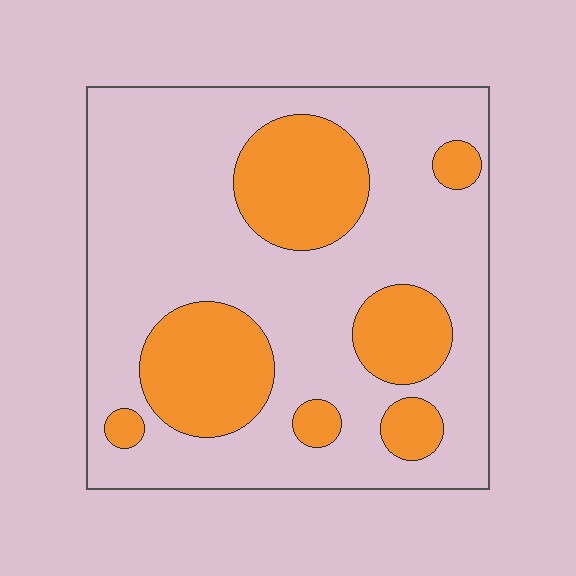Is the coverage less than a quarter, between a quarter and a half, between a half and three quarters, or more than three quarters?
Between a quarter and a half.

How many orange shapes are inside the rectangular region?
7.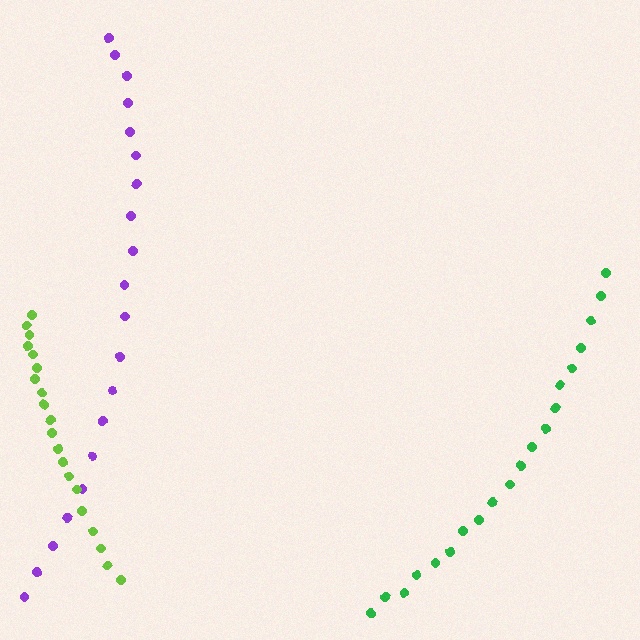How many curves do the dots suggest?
There are 3 distinct paths.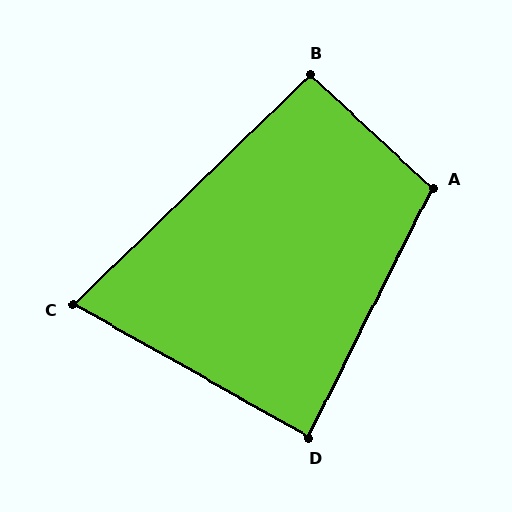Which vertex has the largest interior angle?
A, at approximately 106 degrees.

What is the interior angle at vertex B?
Approximately 93 degrees (approximately right).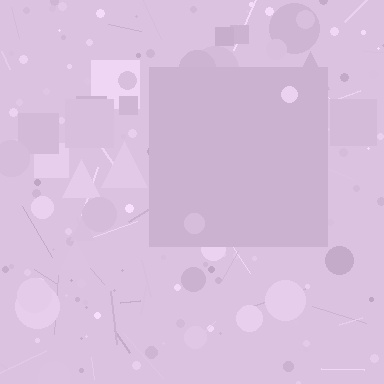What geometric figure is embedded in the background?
A square is embedded in the background.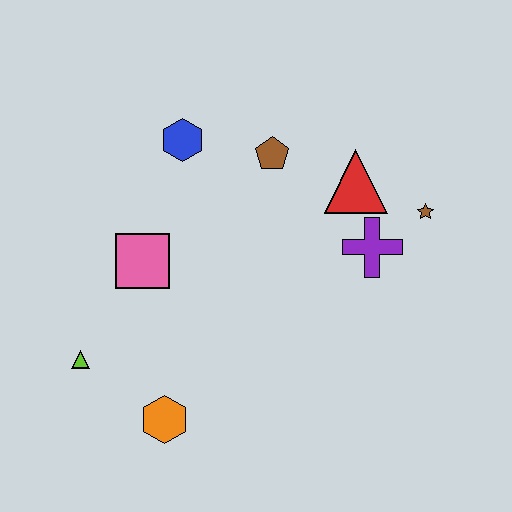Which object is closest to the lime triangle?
The orange hexagon is closest to the lime triangle.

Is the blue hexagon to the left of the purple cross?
Yes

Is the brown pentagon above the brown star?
Yes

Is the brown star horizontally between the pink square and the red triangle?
No